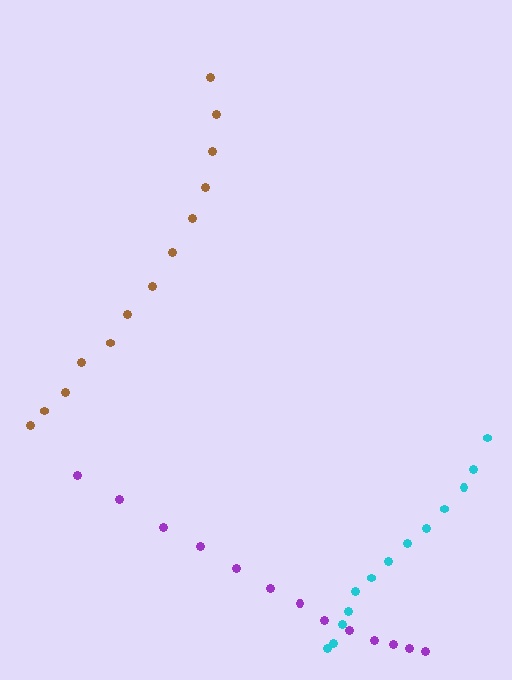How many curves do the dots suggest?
There are 3 distinct paths.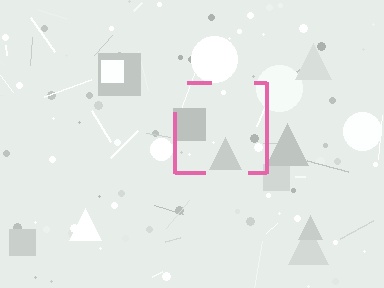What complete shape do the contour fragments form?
The contour fragments form a square.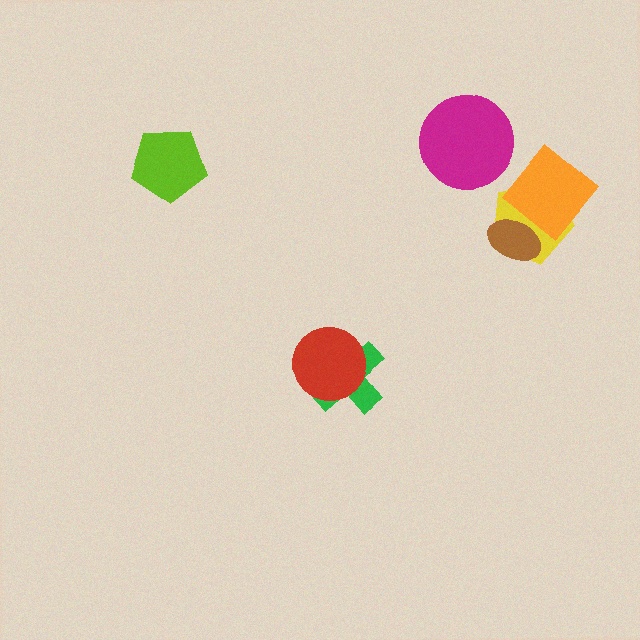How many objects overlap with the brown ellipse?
2 objects overlap with the brown ellipse.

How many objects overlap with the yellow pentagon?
2 objects overlap with the yellow pentagon.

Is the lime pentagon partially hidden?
No, no other shape covers it.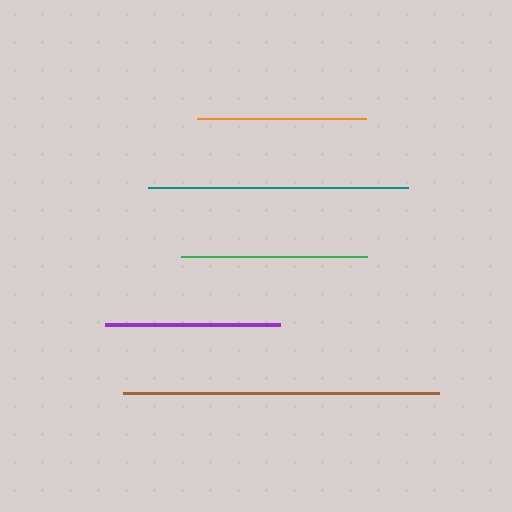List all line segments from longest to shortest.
From longest to shortest: brown, teal, green, purple, orange.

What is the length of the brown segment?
The brown segment is approximately 316 pixels long.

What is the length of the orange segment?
The orange segment is approximately 169 pixels long.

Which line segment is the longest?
The brown line is the longest at approximately 316 pixels.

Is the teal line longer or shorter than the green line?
The teal line is longer than the green line.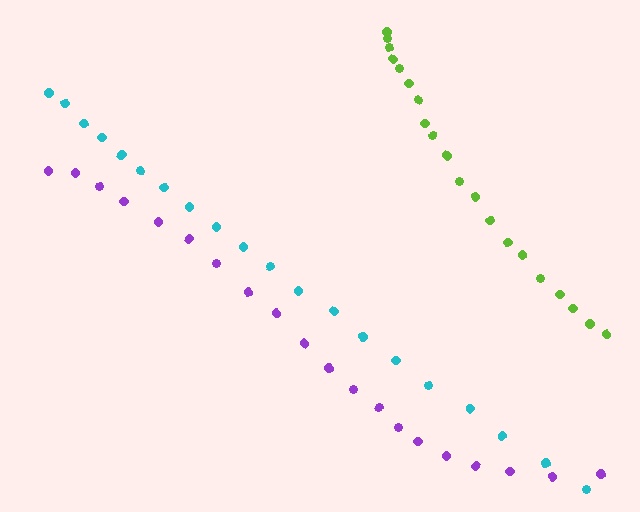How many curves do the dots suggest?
There are 3 distinct paths.